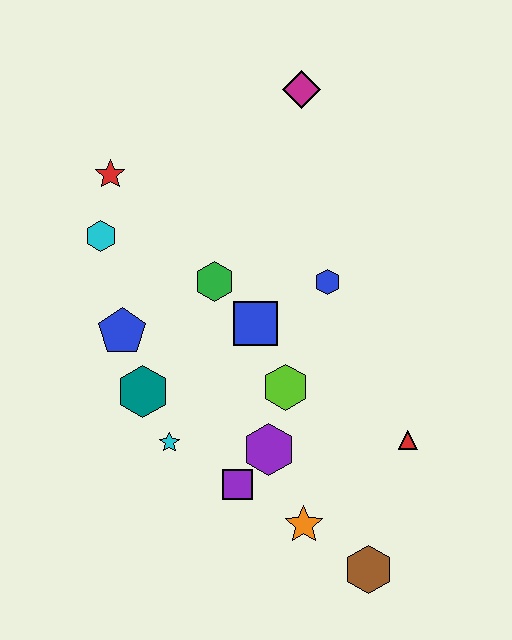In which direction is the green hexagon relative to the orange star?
The green hexagon is above the orange star.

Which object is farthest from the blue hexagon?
The brown hexagon is farthest from the blue hexagon.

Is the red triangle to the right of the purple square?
Yes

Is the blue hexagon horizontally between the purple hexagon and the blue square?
No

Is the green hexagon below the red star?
Yes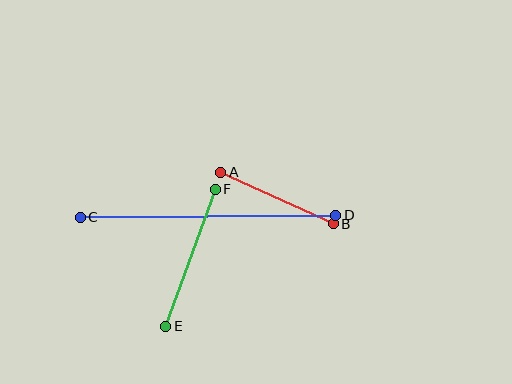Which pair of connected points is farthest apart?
Points C and D are farthest apart.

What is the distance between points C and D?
The distance is approximately 255 pixels.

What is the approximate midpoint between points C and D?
The midpoint is at approximately (208, 216) pixels.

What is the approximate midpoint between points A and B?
The midpoint is at approximately (277, 198) pixels.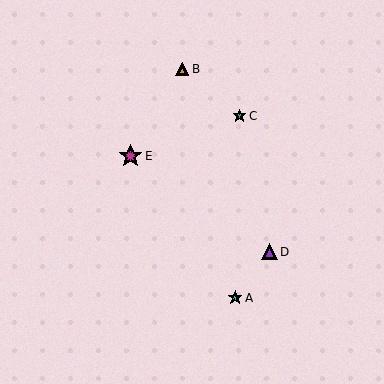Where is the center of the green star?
The center of the green star is at (240, 116).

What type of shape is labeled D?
Shape D is a purple triangle.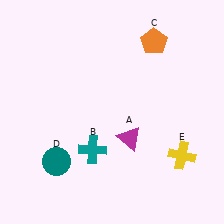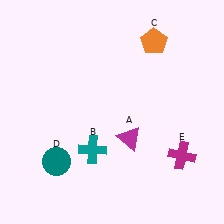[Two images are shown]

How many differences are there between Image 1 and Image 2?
There is 1 difference between the two images.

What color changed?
The cross (E) changed from yellow in Image 1 to magenta in Image 2.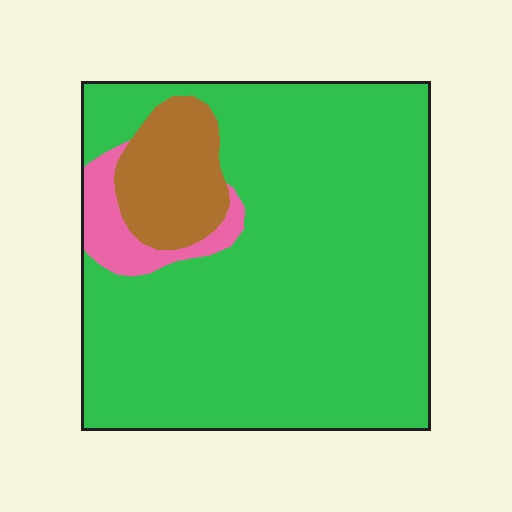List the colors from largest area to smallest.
From largest to smallest: green, brown, pink.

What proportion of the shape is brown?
Brown takes up about one tenth (1/10) of the shape.